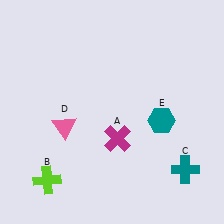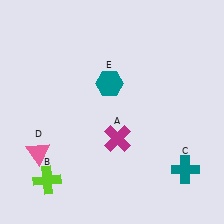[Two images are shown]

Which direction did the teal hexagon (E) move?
The teal hexagon (E) moved left.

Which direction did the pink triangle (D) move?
The pink triangle (D) moved left.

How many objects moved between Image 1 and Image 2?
2 objects moved between the two images.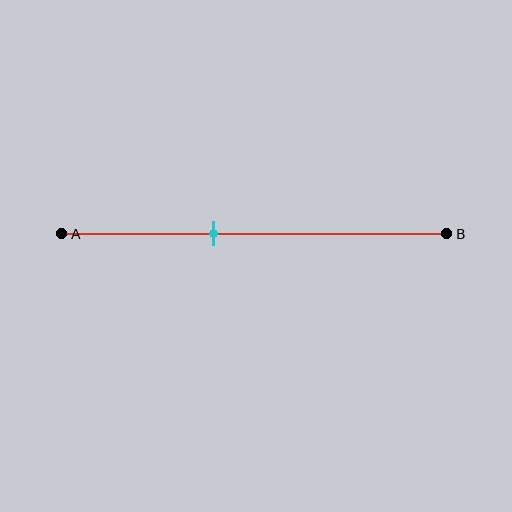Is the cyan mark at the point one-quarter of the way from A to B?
No, the mark is at about 40% from A, not at the 25% one-quarter point.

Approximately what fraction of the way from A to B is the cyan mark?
The cyan mark is approximately 40% of the way from A to B.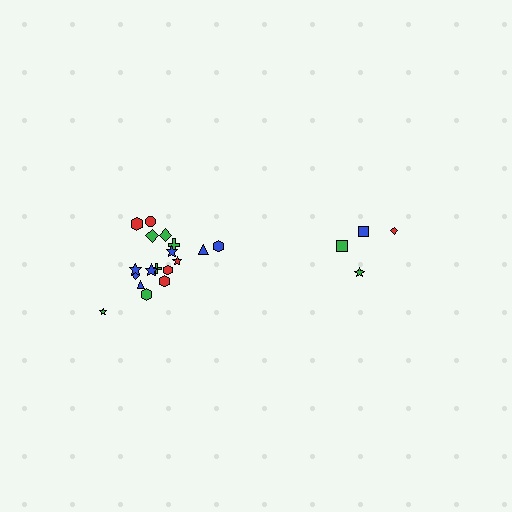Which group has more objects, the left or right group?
The left group.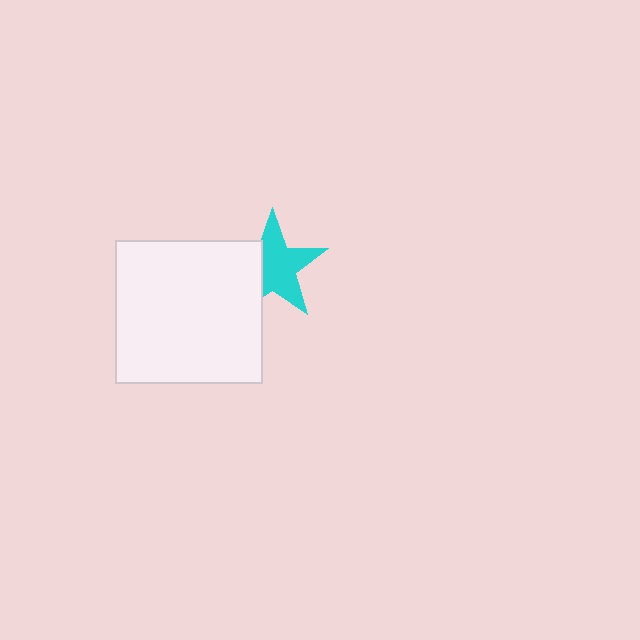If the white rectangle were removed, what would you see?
You would see the complete cyan star.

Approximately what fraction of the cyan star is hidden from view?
Roughly 34% of the cyan star is hidden behind the white rectangle.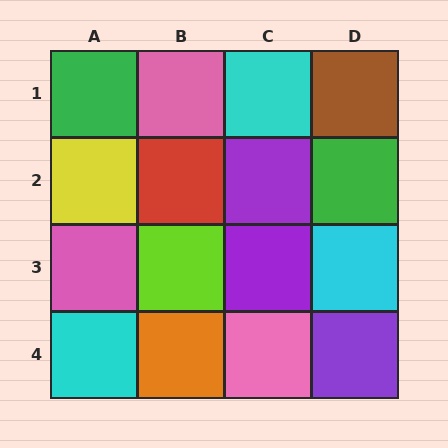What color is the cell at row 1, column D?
Brown.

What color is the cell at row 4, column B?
Orange.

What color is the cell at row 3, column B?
Lime.